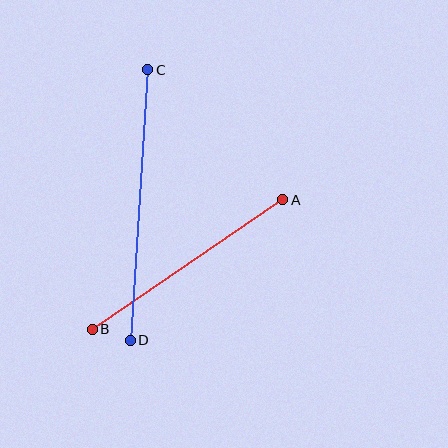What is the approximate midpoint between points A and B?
The midpoint is at approximately (187, 265) pixels.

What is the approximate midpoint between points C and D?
The midpoint is at approximately (139, 205) pixels.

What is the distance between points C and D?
The distance is approximately 271 pixels.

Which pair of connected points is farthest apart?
Points C and D are farthest apart.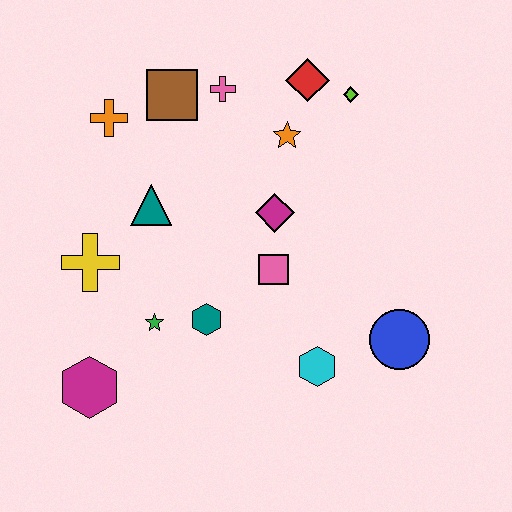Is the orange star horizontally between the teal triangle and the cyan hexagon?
Yes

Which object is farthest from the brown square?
The blue circle is farthest from the brown square.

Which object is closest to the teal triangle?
The yellow cross is closest to the teal triangle.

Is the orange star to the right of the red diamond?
No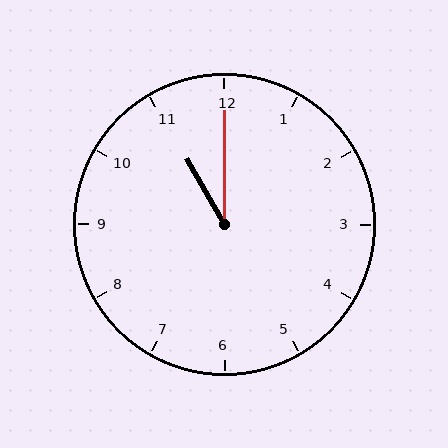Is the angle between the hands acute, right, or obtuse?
It is acute.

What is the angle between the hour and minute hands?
Approximately 30 degrees.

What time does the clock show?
11:00.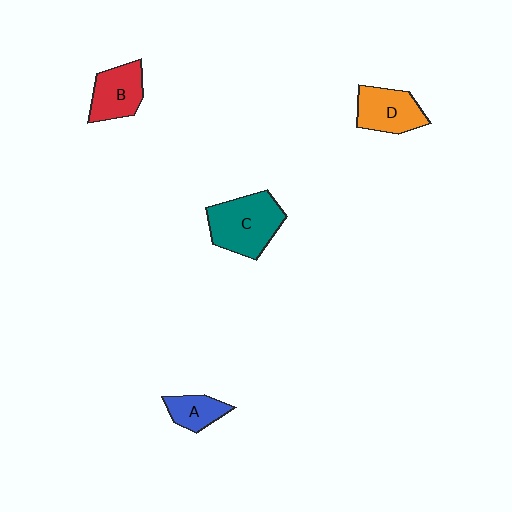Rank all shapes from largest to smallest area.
From largest to smallest: C (teal), D (orange), B (red), A (blue).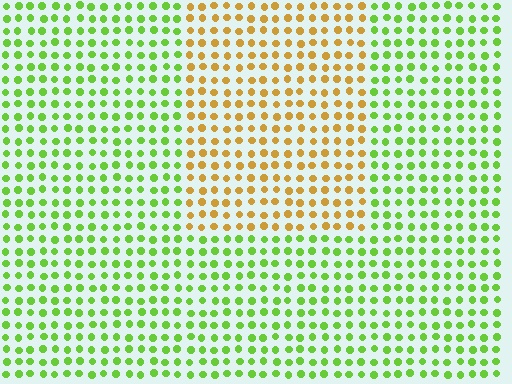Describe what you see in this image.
The image is filled with small lime elements in a uniform arrangement. A rectangle-shaped region is visible where the elements are tinted to a slightly different hue, forming a subtle color boundary.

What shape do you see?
I see a rectangle.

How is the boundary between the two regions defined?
The boundary is defined purely by a slight shift in hue (about 59 degrees). Spacing, size, and orientation are identical on both sides.